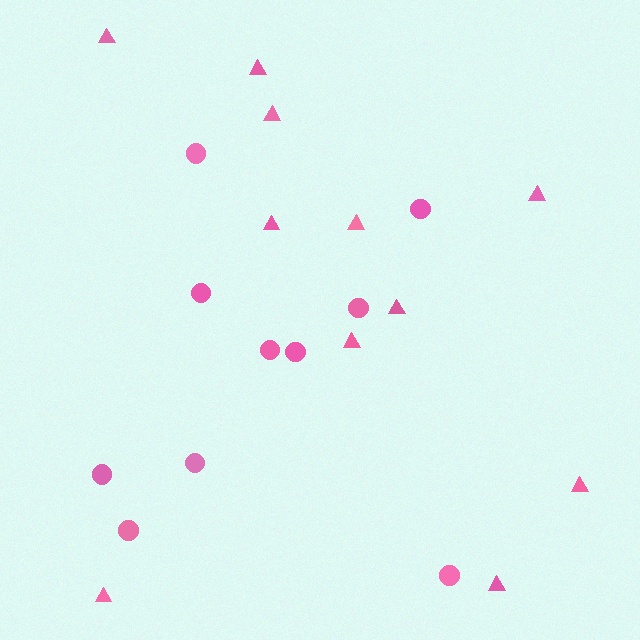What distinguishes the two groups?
There are 2 groups: one group of circles (10) and one group of triangles (11).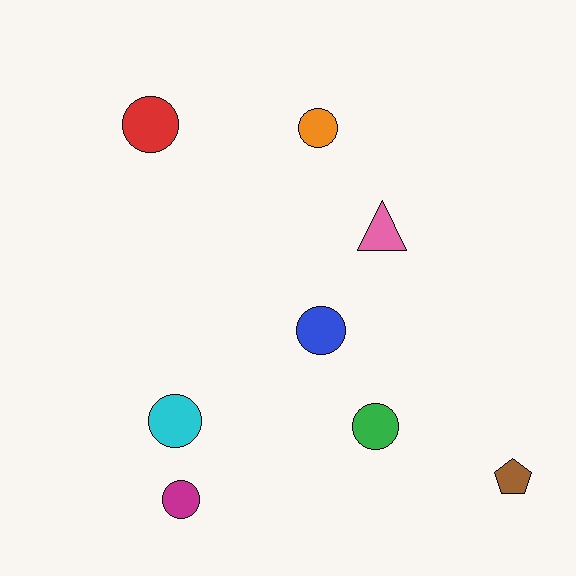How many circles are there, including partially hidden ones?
There are 6 circles.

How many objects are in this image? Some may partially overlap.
There are 8 objects.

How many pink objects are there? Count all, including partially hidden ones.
There is 1 pink object.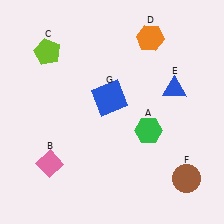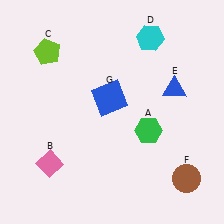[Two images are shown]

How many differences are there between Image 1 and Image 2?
There is 1 difference between the two images.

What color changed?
The hexagon (D) changed from orange in Image 1 to cyan in Image 2.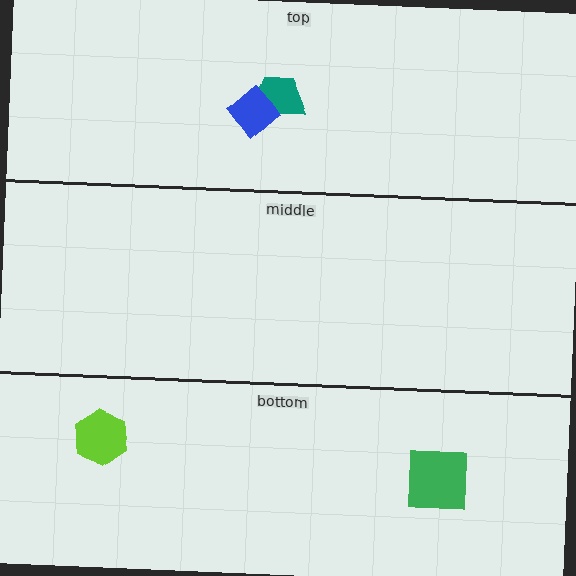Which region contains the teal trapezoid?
The top region.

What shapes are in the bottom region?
The green square, the lime hexagon.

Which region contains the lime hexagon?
The bottom region.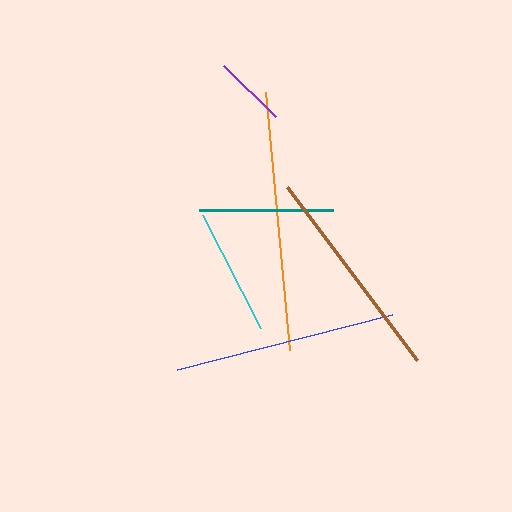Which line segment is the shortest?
The purple line is the shortest at approximately 72 pixels.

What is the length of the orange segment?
The orange segment is approximately 260 pixels long.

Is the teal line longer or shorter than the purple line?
The teal line is longer than the purple line.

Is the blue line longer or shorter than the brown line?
The blue line is longer than the brown line.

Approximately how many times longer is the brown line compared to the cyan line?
The brown line is approximately 1.7 times the length of the cyan line.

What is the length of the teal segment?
The teal segment is approximately 134 pixels long.